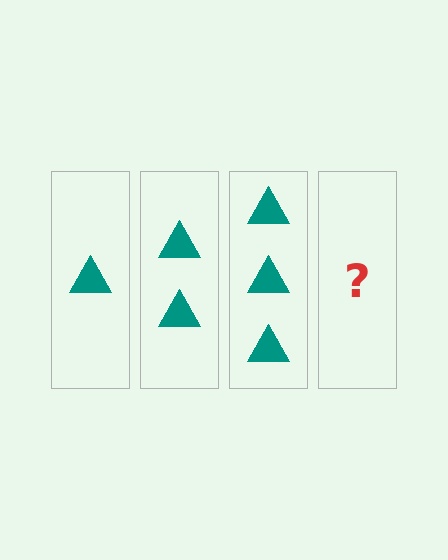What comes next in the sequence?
The next element should be 4 triangles.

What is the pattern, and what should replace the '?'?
The pattern is that each step adds one more triangle. The '?' should be 4 triangles.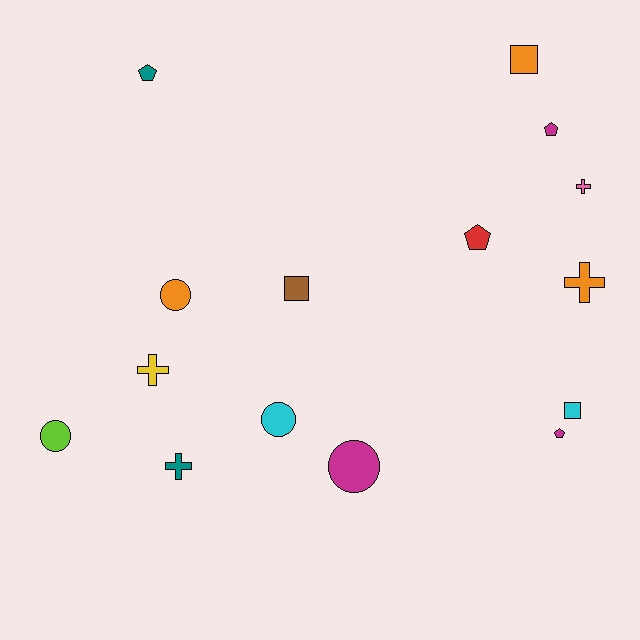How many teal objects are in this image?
There are 2 teal objects.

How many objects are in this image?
There are 15 objects.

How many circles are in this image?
There are 4 circles.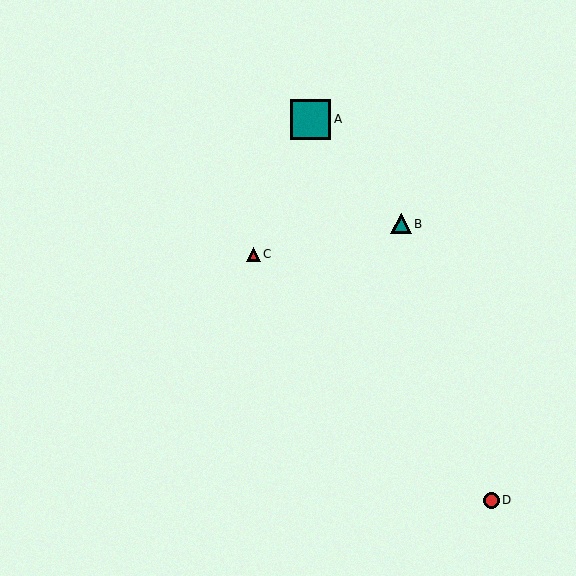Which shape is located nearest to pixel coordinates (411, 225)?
The teal triangle (labeled B) at (401, 224) is nearest to that location.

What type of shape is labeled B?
Shape B is a teal triangle.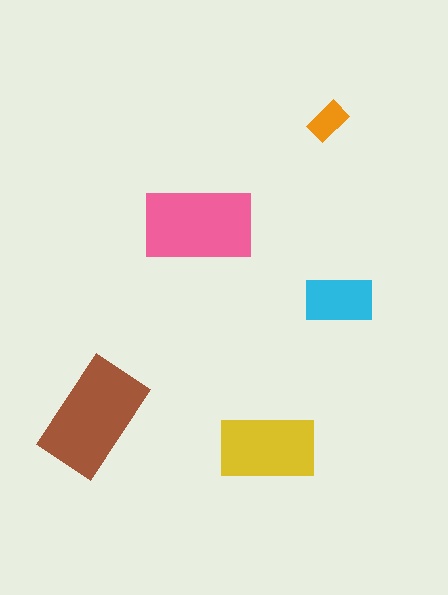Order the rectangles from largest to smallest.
the brown one, the pink one, the yellow one, the cyan one, the orange one.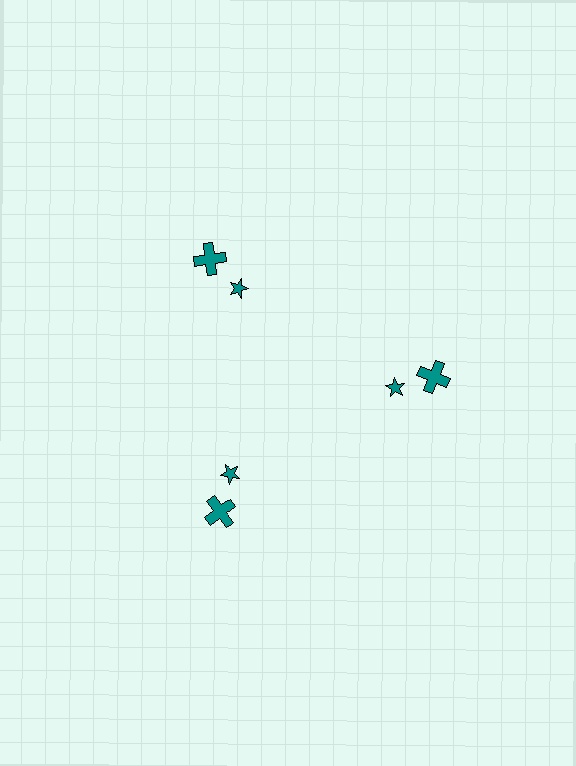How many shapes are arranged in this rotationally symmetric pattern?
There are 6 shapes, arranged in 3 groups of 2.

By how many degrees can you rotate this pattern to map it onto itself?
The pattern maps onto itself every 120 degrees of rotation.